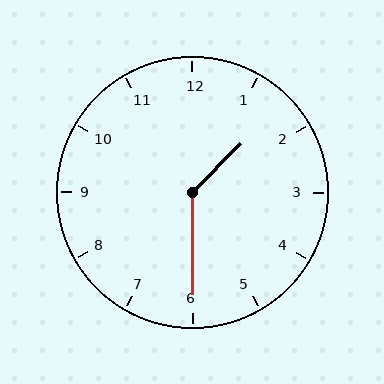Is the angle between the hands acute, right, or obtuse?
It is obtuse.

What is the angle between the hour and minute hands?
Approximately 135 degrees.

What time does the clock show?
1:30.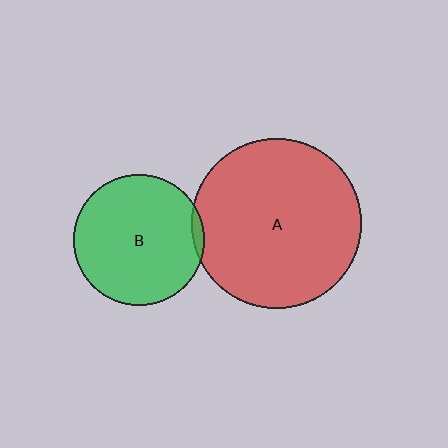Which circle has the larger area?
Circle A (red).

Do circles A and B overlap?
Yes.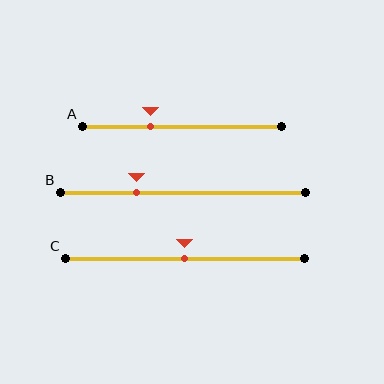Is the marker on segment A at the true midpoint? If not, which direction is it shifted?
No, the marker on segment A is shifted to the left by about 16% of the segment length.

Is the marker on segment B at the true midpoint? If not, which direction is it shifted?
No, the marker on segment B is shifted to the left by about 19% of the segment length.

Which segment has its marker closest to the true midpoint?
Segment C has its marker closest to the true midpoint.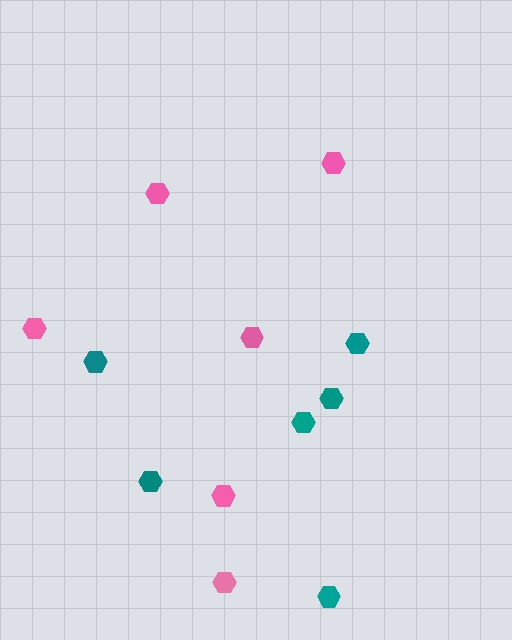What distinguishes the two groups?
There are 2 groups: one group of pink hexagons (6) and one group of teal hexagons (6).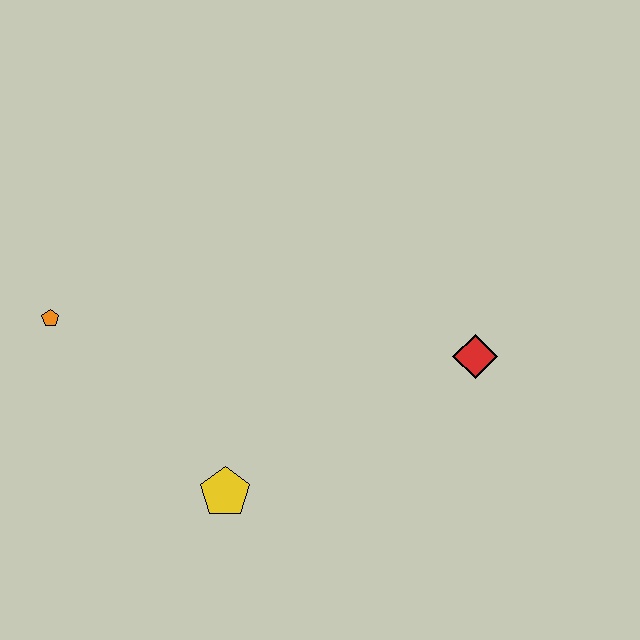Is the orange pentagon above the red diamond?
Yes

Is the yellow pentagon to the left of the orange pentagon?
No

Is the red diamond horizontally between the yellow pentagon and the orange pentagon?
No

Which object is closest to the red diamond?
The yellow pentagon is closest to the red diamond.